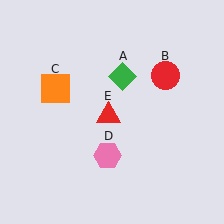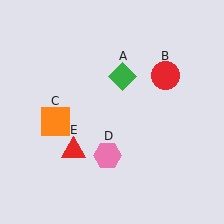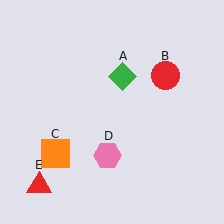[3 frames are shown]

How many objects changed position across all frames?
2 objects changed position: orange square (object C), red triangle (object E).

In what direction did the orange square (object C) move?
The orange square (object C) moved down.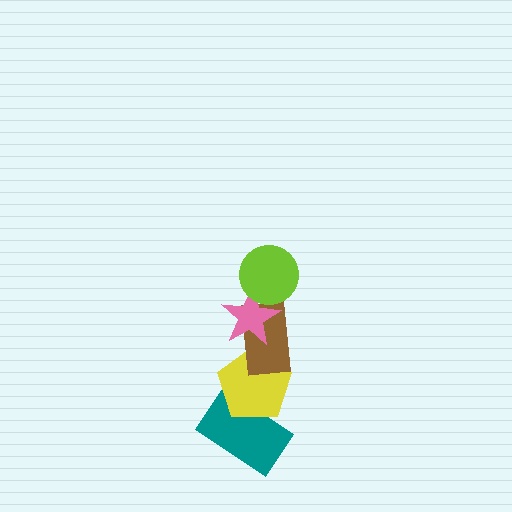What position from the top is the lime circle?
The lime circle is 1st from the top.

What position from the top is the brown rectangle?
The brown rectangle is 3rd from the top.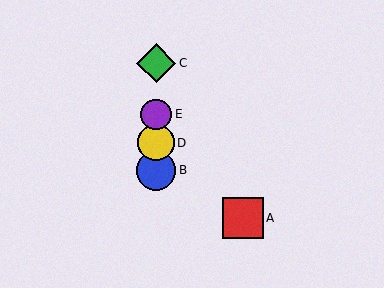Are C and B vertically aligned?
Yes, both are at x≈156.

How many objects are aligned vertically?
4 objects (B, C, D, E) are aligned vertically.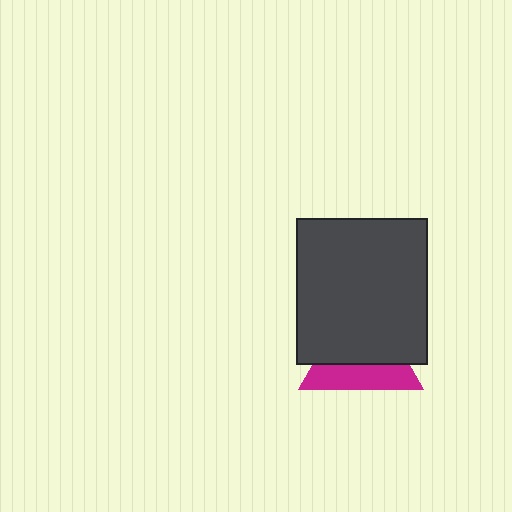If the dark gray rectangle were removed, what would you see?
You would see the complete magenta triangle.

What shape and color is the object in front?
The object in front is a dark gray rectangle.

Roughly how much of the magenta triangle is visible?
A small part of it is visible (roughly 39%).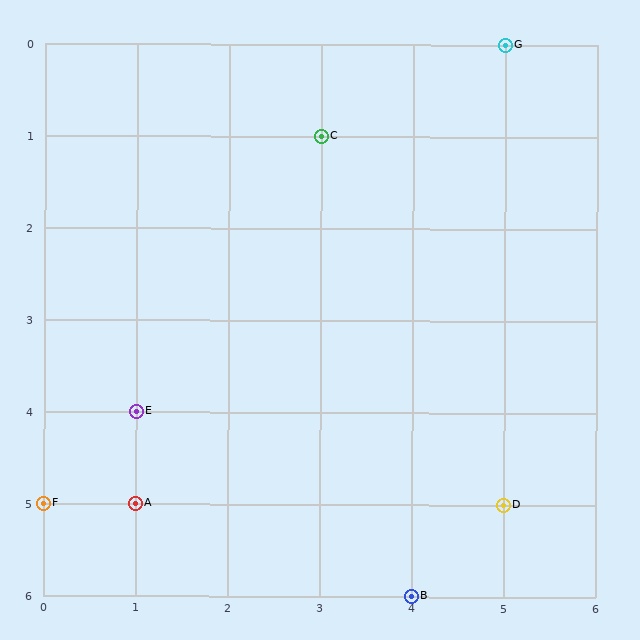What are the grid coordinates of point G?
Point G is at grid coordinates (5, 0).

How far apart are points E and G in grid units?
Points E and G are 4 columns and 4 rows apart (about 5.7 grid units diagonally).